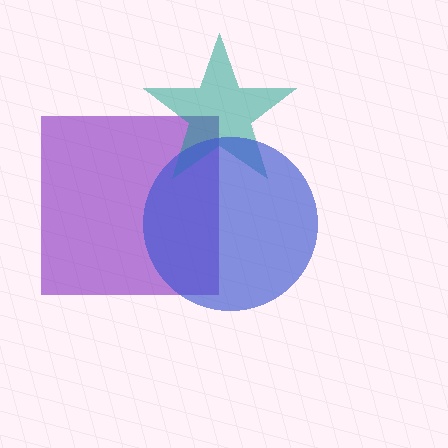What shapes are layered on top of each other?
The layered shapes are: a purple square, a teal star, a blue circle.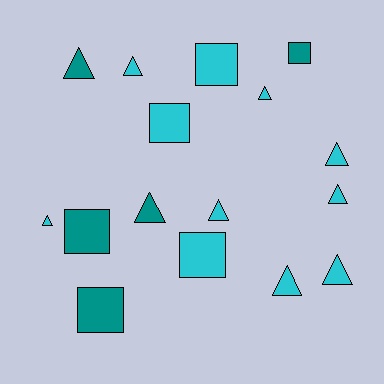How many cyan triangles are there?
There are 8 cyan triangles.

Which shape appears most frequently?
Triangle, with 10 objects.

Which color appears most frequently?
Cyan, with 11 objects.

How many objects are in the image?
There are 16 objects.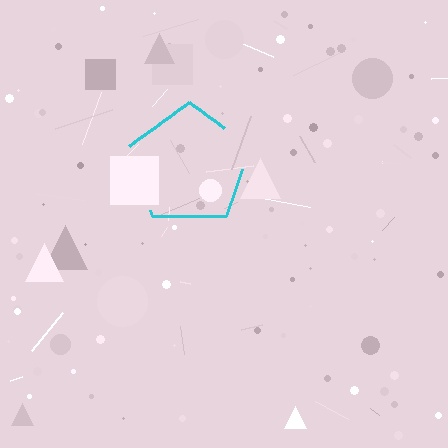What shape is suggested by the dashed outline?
The dashed outline suggests a pentagon.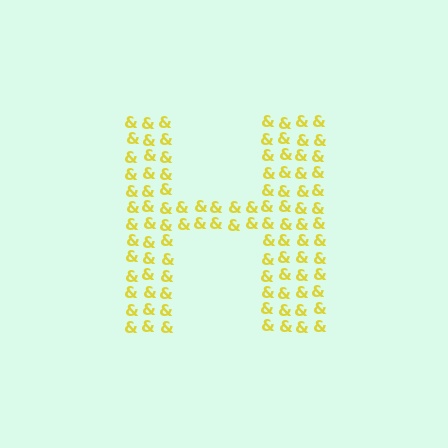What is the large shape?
The large shape is the letter H.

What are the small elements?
The small elements are ampersands.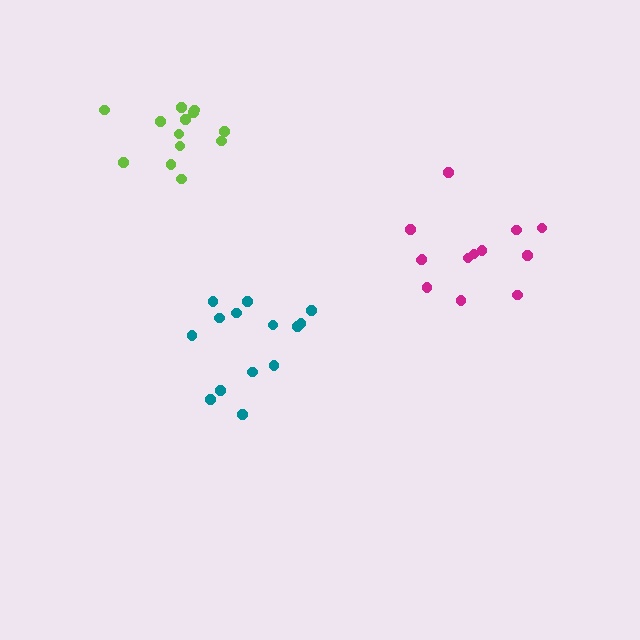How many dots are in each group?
Group 1: 13 dots, Group 2: 14 dots, Group 3: 13 dots (40 total).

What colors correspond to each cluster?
The clusters are colored: magenta, teal, lime.